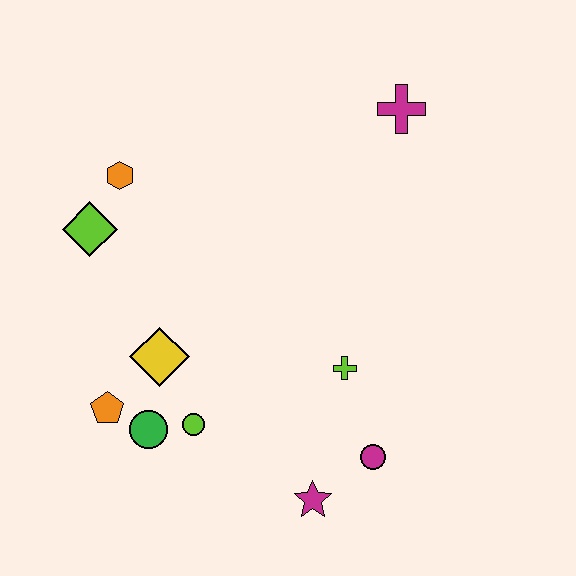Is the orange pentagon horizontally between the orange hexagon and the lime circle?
No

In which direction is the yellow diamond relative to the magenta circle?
The yellow diamond is to the left of the magenta circle.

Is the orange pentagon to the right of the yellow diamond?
No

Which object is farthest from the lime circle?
The magenta cross is farthest from the lime circle.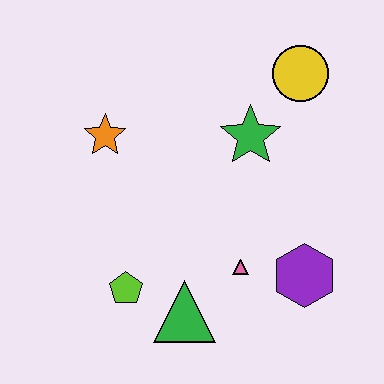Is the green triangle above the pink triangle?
No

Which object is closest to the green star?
The yellow circle is closest to the green star.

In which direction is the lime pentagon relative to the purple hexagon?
The lime pentagon is to the left of the purple hexagon.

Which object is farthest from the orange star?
The purple hexagon is farthest from the orange star.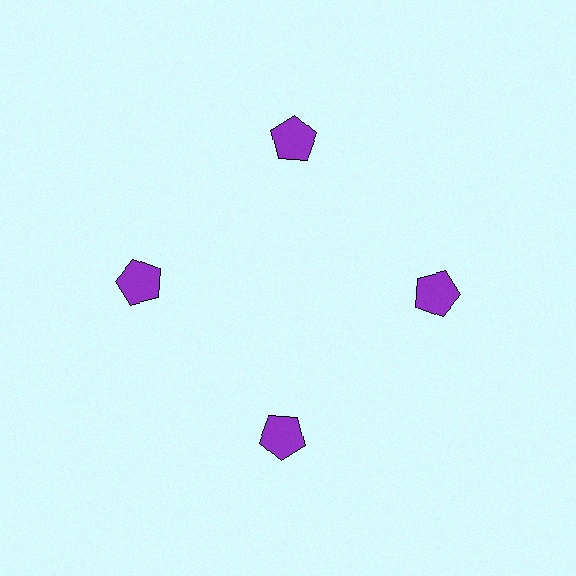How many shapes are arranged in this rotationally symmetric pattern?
There are 4 shapes, arranged in 4 groups of 1.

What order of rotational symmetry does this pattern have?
This pattern has 4-fold rotational symmetry.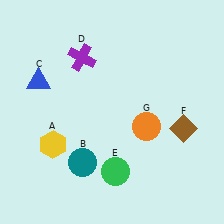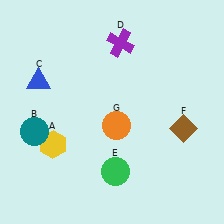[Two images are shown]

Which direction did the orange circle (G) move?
The orange circle (G) moved left.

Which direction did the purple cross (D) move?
The purple cross (D) moved right.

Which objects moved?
The objects that moved are: the teal circle (B), the purple cross (D), the orange circle (G).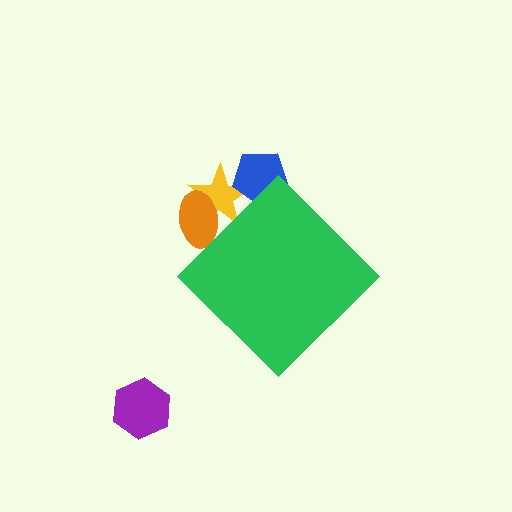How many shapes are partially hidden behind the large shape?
3 shapes are partially hidden.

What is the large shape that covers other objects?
A green diamond.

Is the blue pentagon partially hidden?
Yes, the blue pentagon is partially hidden behind the green diamond.